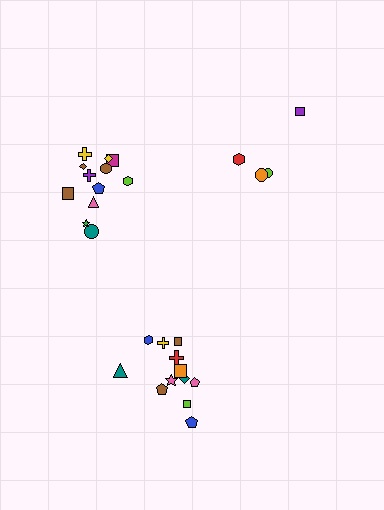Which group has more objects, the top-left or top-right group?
The top-left group.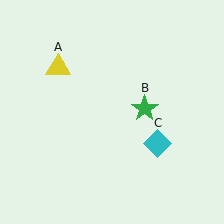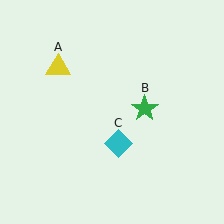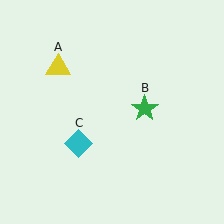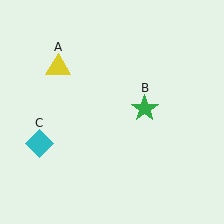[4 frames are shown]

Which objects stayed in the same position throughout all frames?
Yellow triangle (object A) and green star (object B) remained stationary.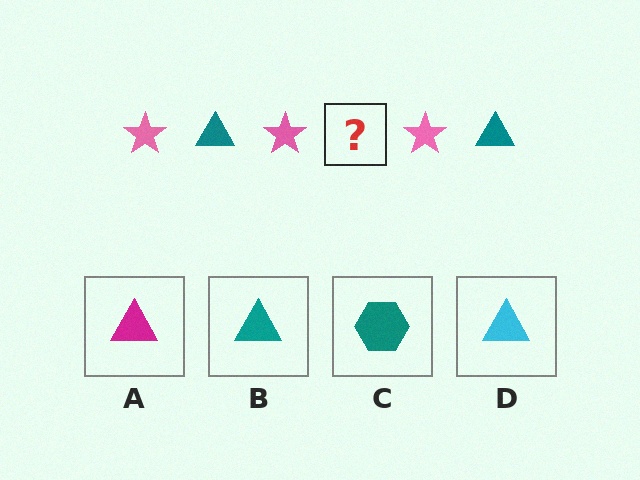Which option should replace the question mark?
Option B.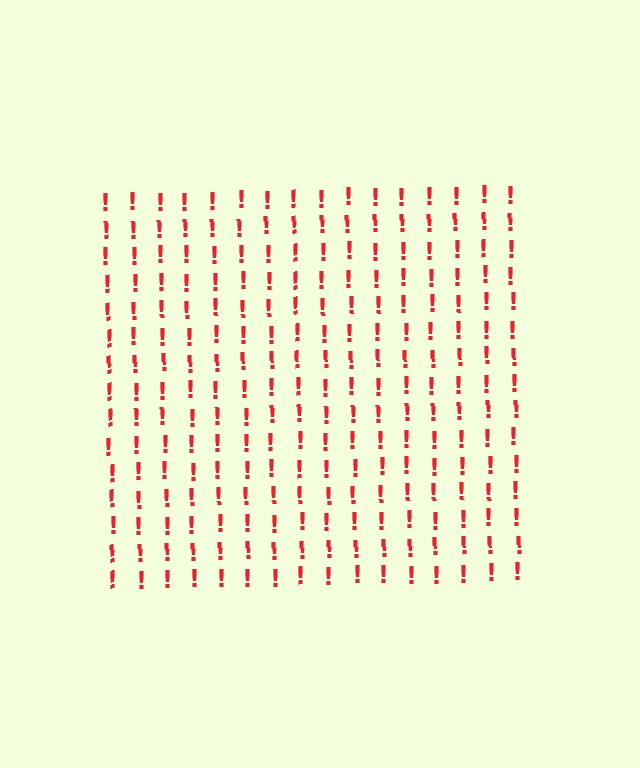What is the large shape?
The large shape is a square.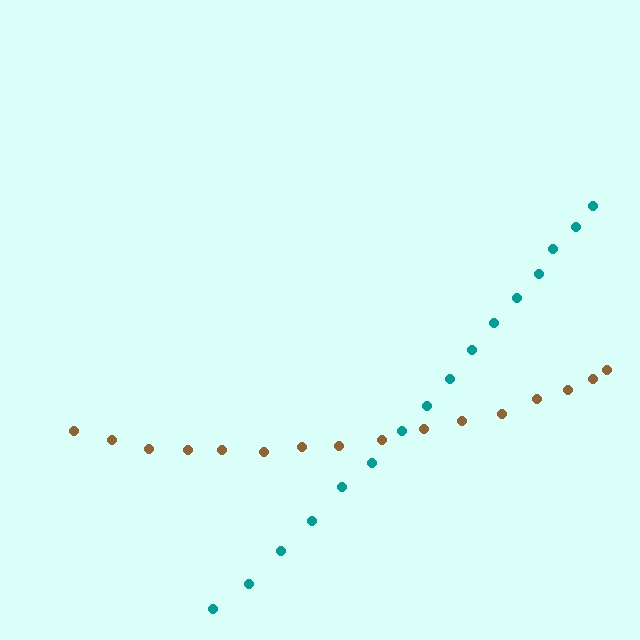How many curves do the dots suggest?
There are 2 distinct paths.